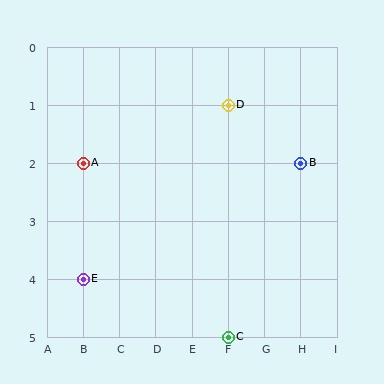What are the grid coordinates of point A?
Point A is at grid coordinates (B, 2).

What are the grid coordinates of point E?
Point E is at grid coordinates (B, 4).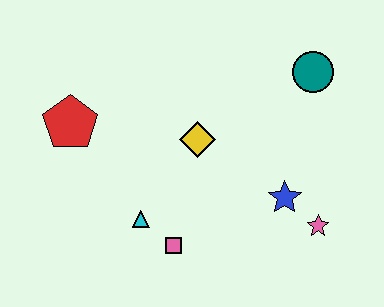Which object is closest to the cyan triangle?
The pink square is closest to the cyan triangle.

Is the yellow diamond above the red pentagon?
No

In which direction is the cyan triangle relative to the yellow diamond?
The cyan triangle is below the yellow diamond.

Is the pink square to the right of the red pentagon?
Yes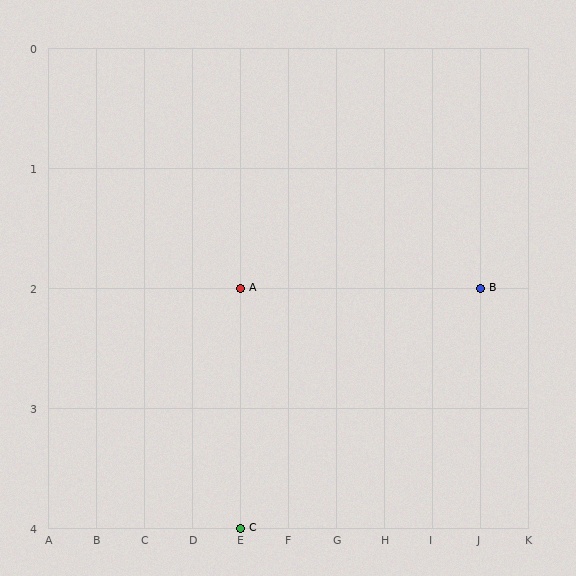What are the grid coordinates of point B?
Point B is at grid coordinates (J, 2).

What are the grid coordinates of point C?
Point C is at grid coordinates (E, 4).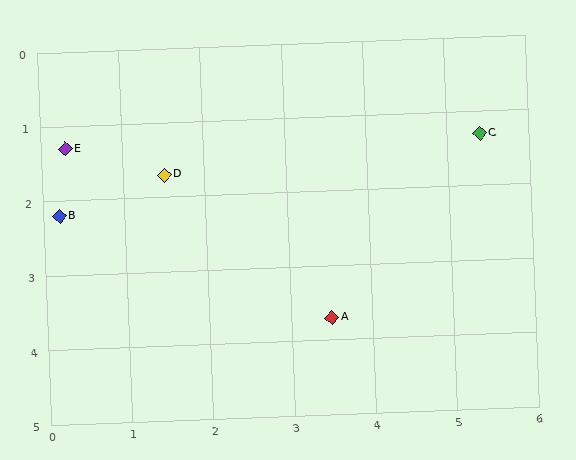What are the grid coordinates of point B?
Point B is at approximately (0.2, 2.2).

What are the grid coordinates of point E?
Point E is at approximately (0.3, 1.3).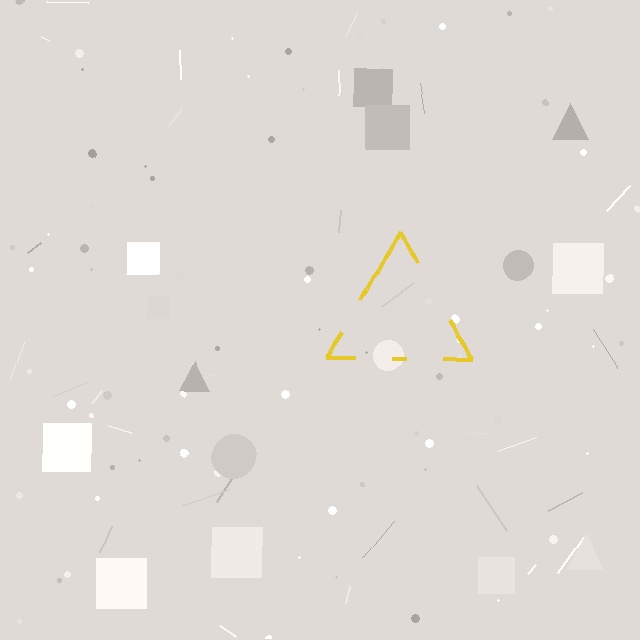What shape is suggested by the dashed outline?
The dashed outline suggests a triangle.